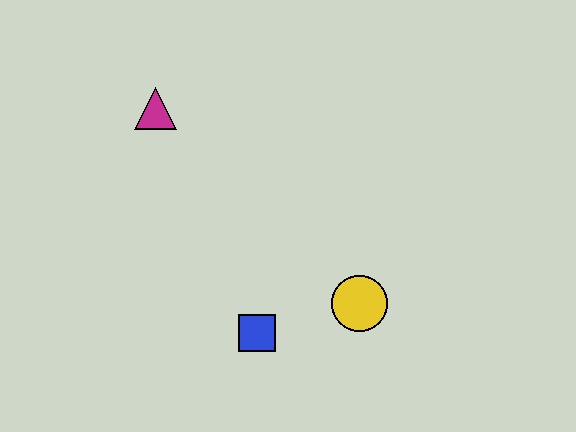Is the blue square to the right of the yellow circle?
No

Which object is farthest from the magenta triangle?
The yellow circle is farthest from the magenta triangle.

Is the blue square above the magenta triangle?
No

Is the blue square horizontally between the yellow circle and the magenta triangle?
Yes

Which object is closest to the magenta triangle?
The blue square is closest to the magenta triangle.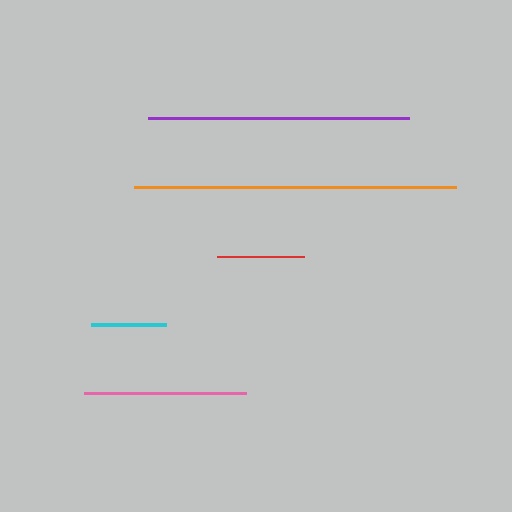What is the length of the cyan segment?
The cyan segment is approximately 74 pixels long.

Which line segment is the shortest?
The cyan line is the shortest at approximately 74 pixels.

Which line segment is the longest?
The orange line is the longest at approximately 322 pixels.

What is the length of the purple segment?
The purple segment is approximately 261 pixels long.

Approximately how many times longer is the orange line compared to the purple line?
The orange line is approximately 1.2 times the length of the purple line.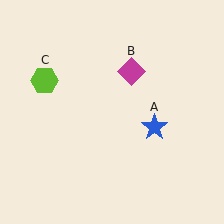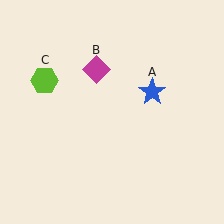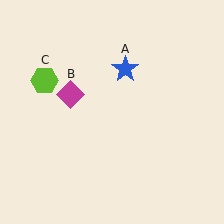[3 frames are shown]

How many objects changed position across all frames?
2 objects changed position: blue star (object A), magenta diamond (object B).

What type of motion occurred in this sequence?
The blue star (object A), magenta diamond (object B) rotated counterclockwise around the center of the scene.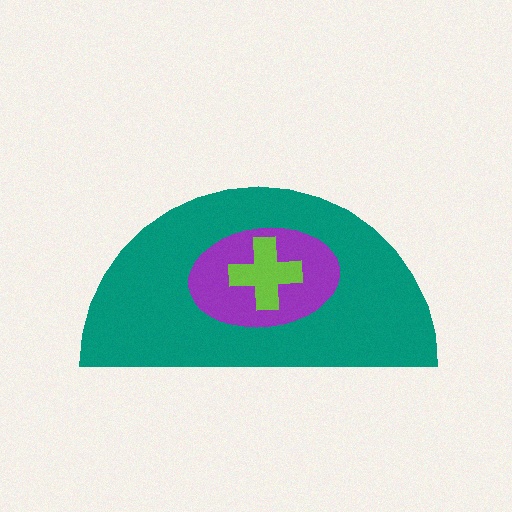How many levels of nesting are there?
3.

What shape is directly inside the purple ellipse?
The lime cross.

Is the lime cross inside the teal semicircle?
Yes.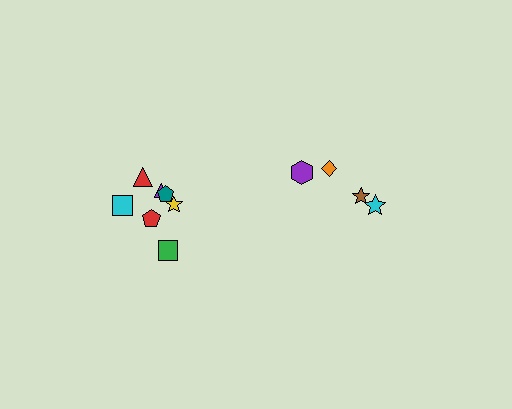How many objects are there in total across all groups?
There are 11 objects.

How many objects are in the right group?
There are 4 objects.